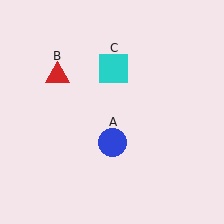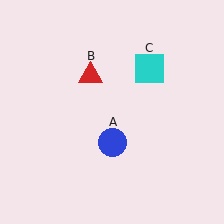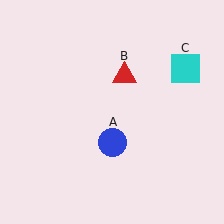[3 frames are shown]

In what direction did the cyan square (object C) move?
The cyan square (object C) moved right.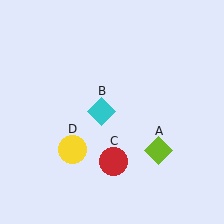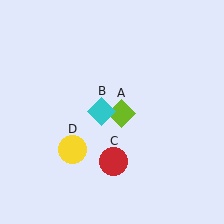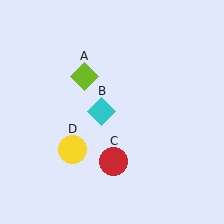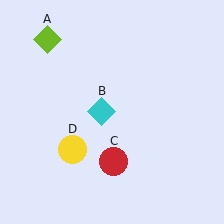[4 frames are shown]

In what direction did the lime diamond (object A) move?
The lime diamond (object A) moved up and to the left.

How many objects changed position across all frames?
1 object changed position: lime diamond (object A).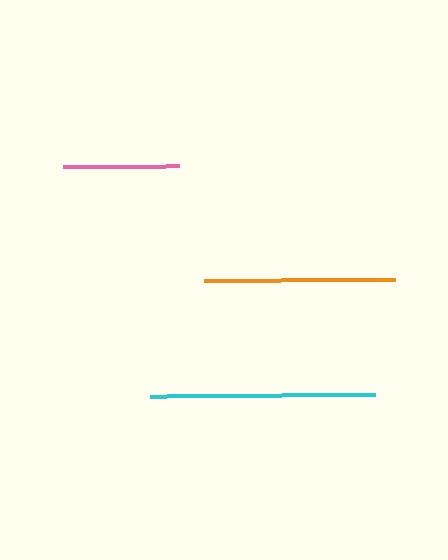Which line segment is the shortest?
The pink line is the shortest at approximately 116 pixels.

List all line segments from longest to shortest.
From longest to shortest: cyan, orange, pink.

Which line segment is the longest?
The cyan line is the longest at approximately 225 pixels.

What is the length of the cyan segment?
The cyan segment is approximately 225 pixels long.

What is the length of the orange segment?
The orange segment is approximately 191 pixels long.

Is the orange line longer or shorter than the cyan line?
The cyan line is longer than the orange line.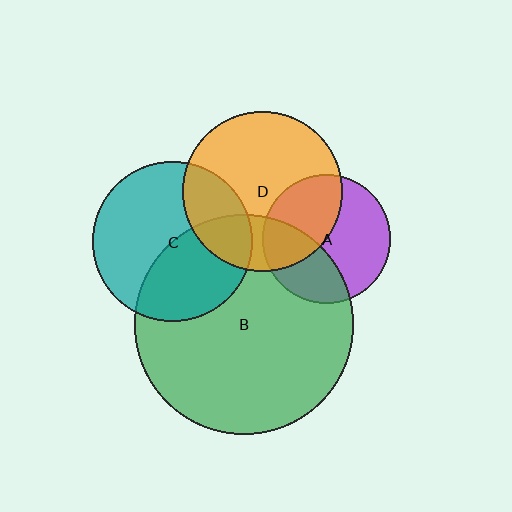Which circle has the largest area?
Circle B (green).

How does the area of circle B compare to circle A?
Approximately 2.9 times.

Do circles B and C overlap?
Yes.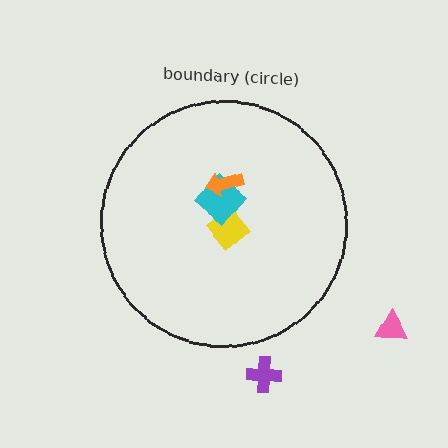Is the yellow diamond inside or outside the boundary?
Inside.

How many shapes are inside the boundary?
3 inside, 2 outside.